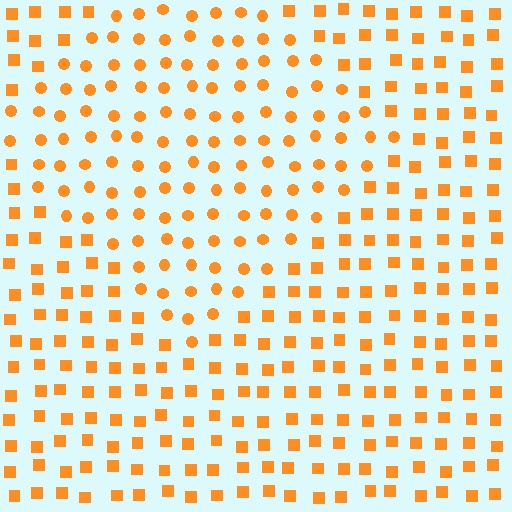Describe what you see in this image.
The image is filled with small orange elements arranged in a uniform grid. A diamond-shaped region contains circles, while the surrounding area contains squares. The boundary is defined purely by the change in element shape.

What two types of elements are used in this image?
The image uses circles inside the diamond region and squares outside it.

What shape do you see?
I see a diamond.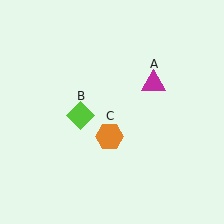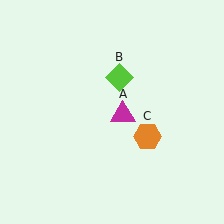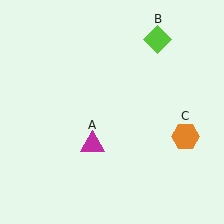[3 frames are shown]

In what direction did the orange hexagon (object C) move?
The orange hexagon (object C) moved right.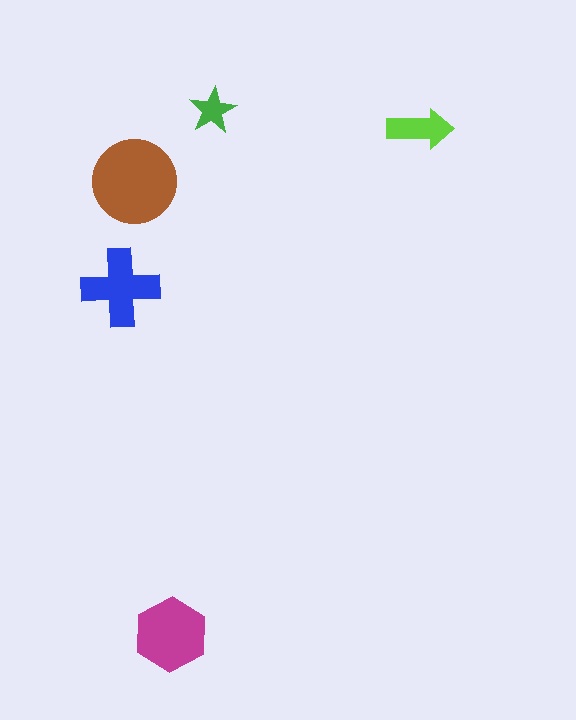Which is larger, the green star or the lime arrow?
The lime arrow.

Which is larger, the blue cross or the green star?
The blue cross.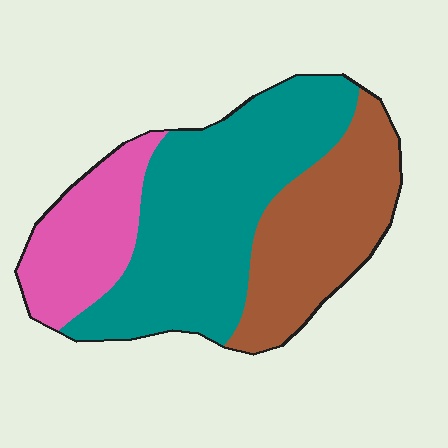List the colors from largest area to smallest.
From largest to smallest: teal, brown, pink.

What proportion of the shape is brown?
Brown takes up between a quarter and a half of the shape.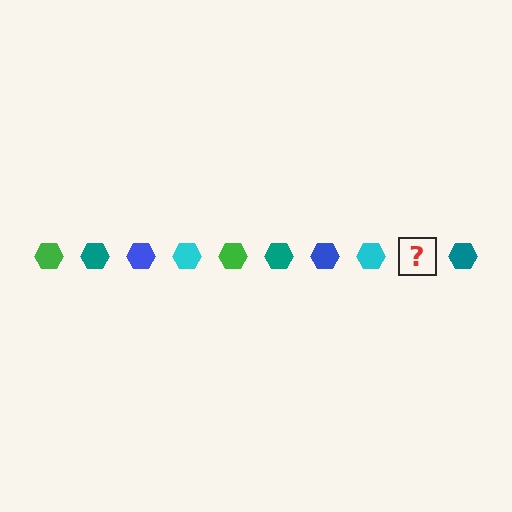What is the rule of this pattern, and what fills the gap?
The rule is that the pattern cycles through green, teal, blue, cyan hexagons. The gap should be filled with a green hexagon.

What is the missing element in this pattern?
The missing element is a green hexagon.